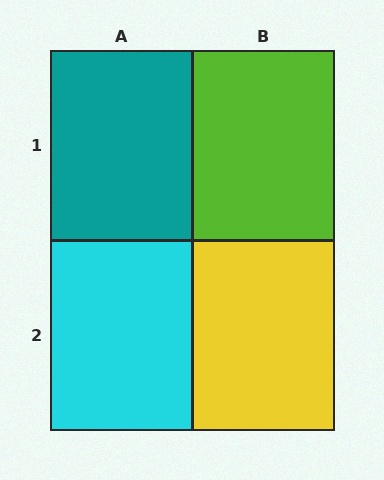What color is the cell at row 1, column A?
Teal.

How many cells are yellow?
1 cell is yellow.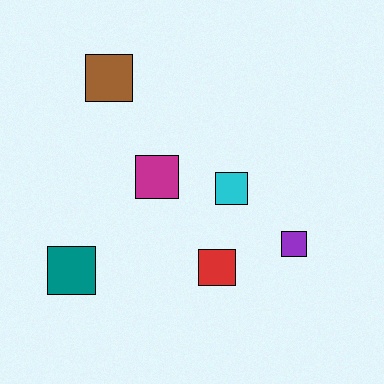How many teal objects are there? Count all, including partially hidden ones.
There is 1 teal object.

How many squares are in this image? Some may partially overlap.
There are 6 squares.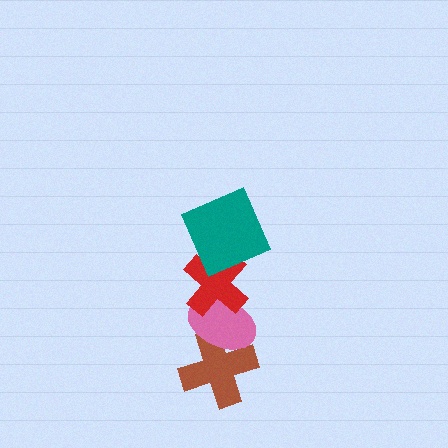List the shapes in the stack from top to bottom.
From top to bottom: the teal square, the red cross, the pink ellipse, the brown cross.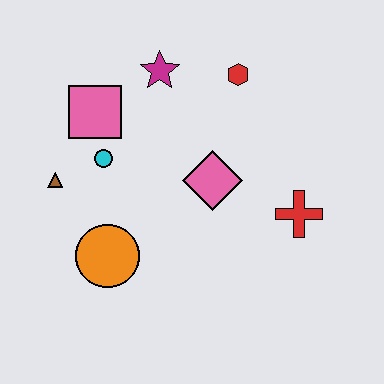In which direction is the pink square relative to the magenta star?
The pink square is to the left of the magenta star.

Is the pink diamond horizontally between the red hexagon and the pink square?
Yes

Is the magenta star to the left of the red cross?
Yes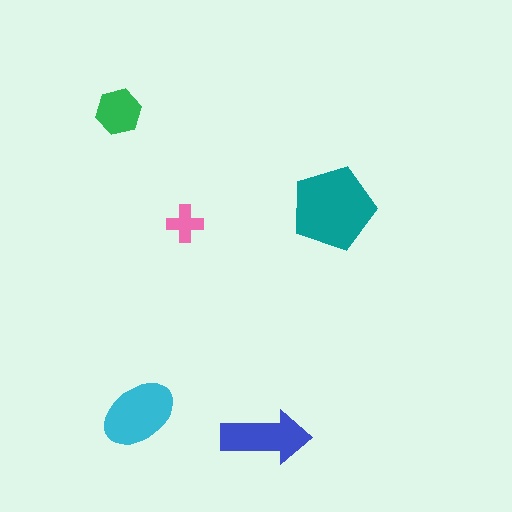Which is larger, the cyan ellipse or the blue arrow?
The cyan ellipse.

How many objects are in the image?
There are 5 objects in the image.